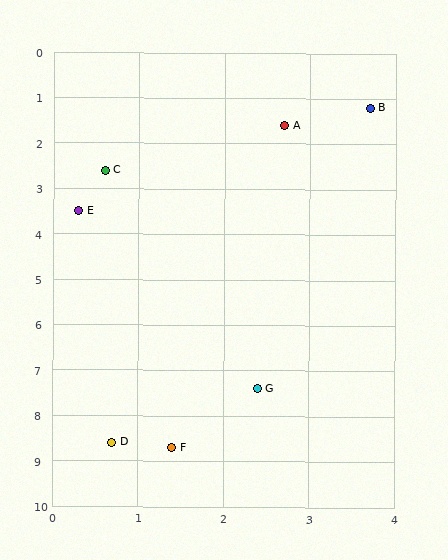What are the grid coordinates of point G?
Point G is at approximately (2.4, 7.4).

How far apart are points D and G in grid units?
Points D and G are about 2.1 grid units apart.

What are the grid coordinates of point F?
Point F is at approximately (1.4, 8.7).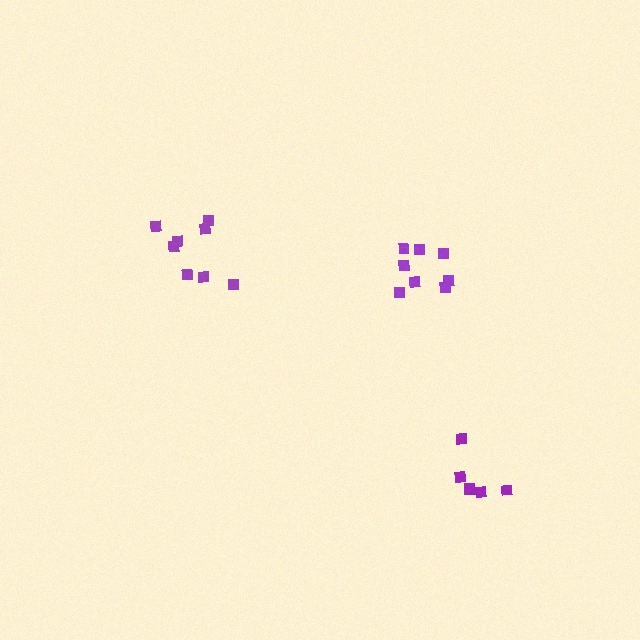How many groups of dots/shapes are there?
There are 3 groups.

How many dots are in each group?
Group 1: 8 dots, Group 2: 6 dots, Group 3: 8 dots (22 total).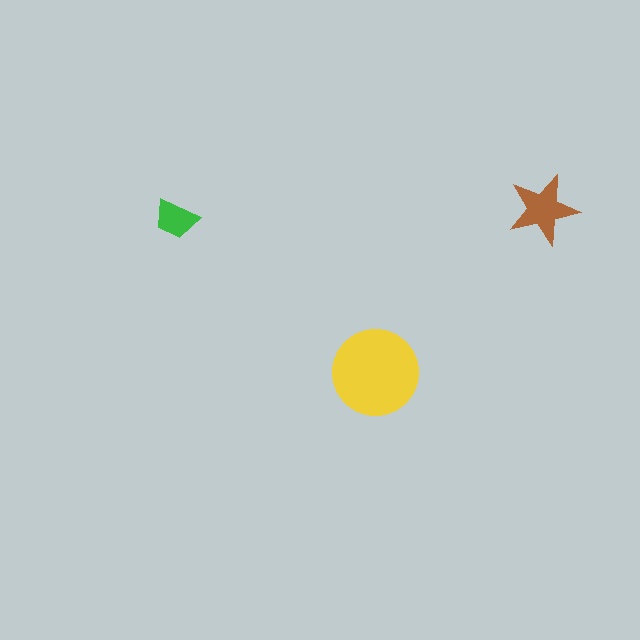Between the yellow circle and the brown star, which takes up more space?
The yellow circle.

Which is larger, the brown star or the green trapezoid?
The brown star.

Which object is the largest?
The yellow circle.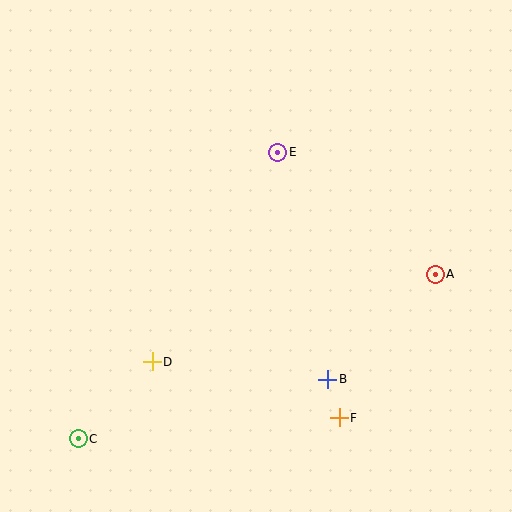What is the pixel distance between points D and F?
The distance between D and F is 195 pixels.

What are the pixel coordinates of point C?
Point C is at (78, 439).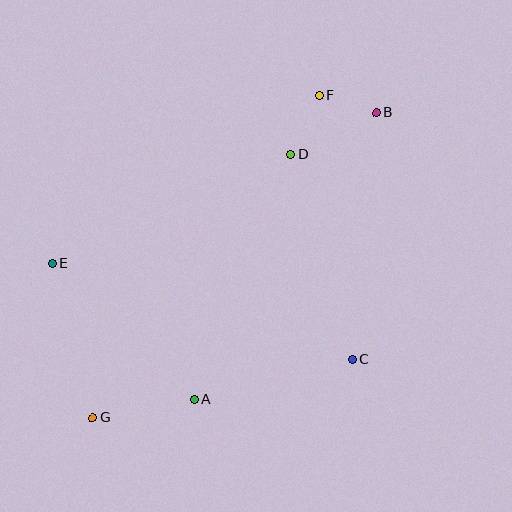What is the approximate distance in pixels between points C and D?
The distance between C and D is approximately 214 pixels.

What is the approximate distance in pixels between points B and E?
The distance between B and E is approximately 357 pixels.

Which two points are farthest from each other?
Points B and G are farthest from each other.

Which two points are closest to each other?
Points B and F are closest to each other.